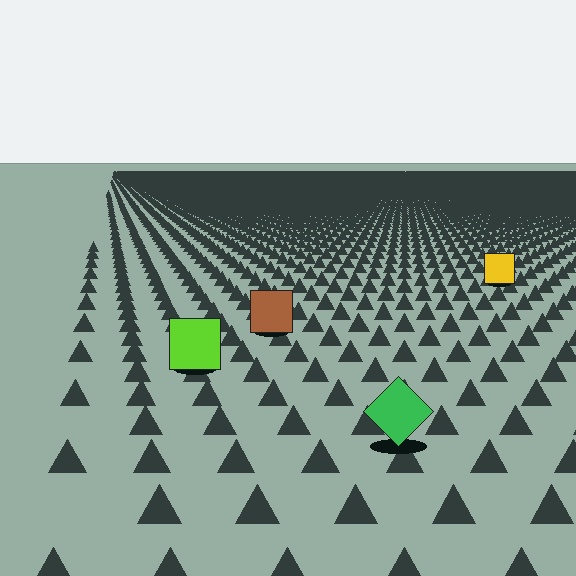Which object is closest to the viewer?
The green diamond is closest. The texture marks near it are larger and more spread out.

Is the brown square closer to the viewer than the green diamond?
No. The green diamond is closer — you can tell from the texture gradient: the ground texture is coarser near it.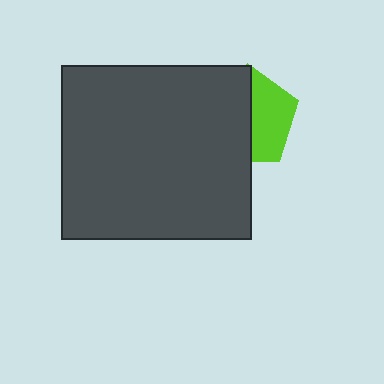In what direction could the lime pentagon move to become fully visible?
The lime pentagon could move right. That would shift it out from behind the dark gray rectangle entirely.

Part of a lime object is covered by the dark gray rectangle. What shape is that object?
It is a pentagon.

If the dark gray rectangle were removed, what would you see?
You would see the complete lime pentagon.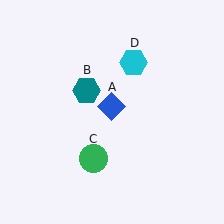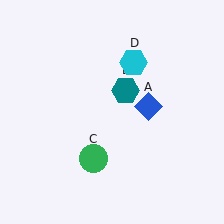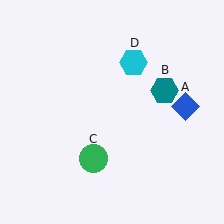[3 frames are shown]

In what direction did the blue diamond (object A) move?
The blue diamond (object A) moved right.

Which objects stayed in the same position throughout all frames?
Green circle (object C) and cyan hexagon (object D) remained stationary.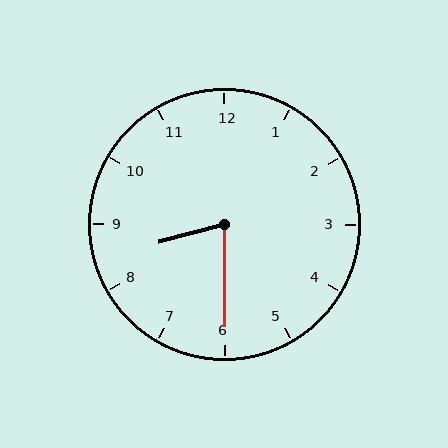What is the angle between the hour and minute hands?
Approximately 75 degrees.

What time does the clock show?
8:30.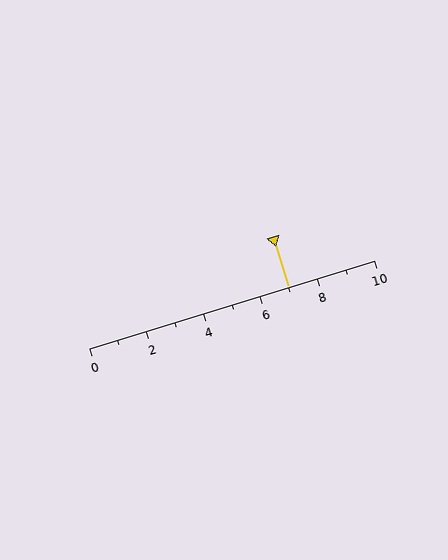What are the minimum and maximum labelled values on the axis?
The axis runs from 0 to 10.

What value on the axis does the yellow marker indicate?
The marker indicates approximately 7.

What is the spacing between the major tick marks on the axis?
The major ticks are spaced 2 apart.